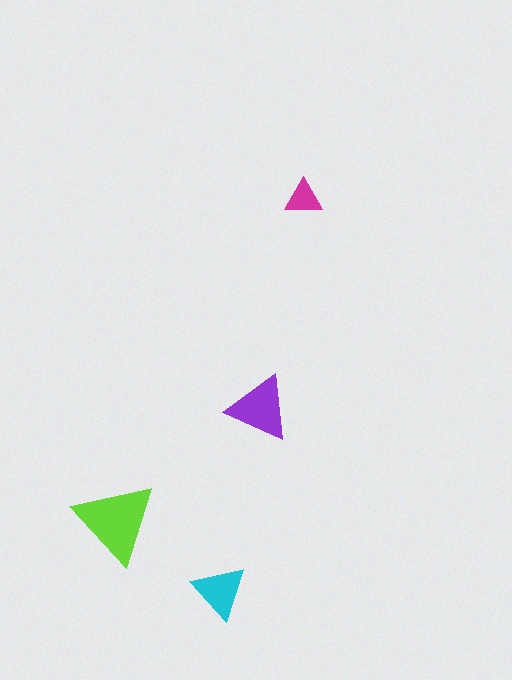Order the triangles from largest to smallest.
the lime one, the purple one, the cyan one, the magenta one.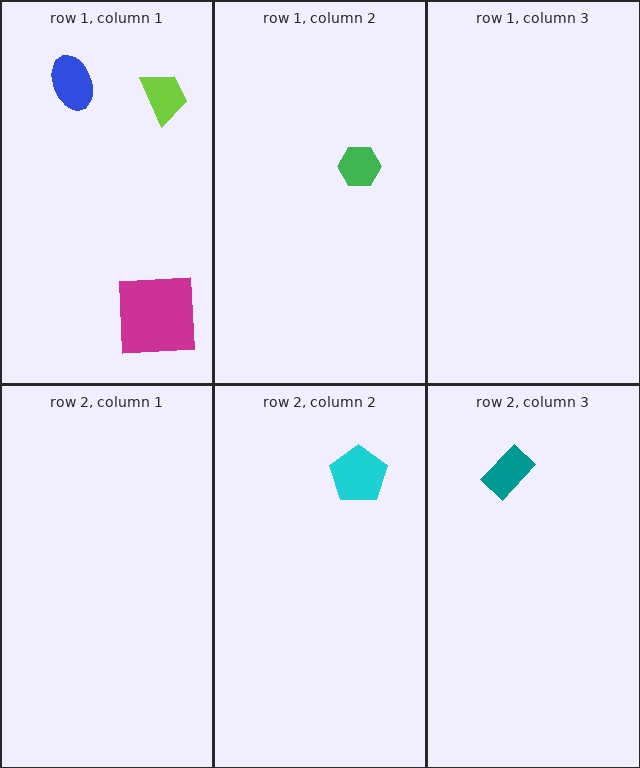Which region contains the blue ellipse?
The row 1, column 1 region.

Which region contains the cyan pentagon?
The row 2, column 2 region.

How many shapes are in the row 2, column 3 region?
1.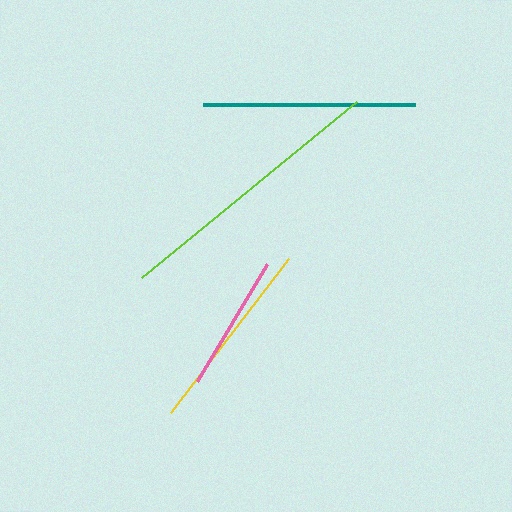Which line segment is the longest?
The lime line is the longest at approximately 278 pixels.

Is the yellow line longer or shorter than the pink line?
The yellow line is longer than the pink line.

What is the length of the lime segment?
The lime segment is approximately 278 pixels long.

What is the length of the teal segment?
The teal segment is approximately 212 pixels long.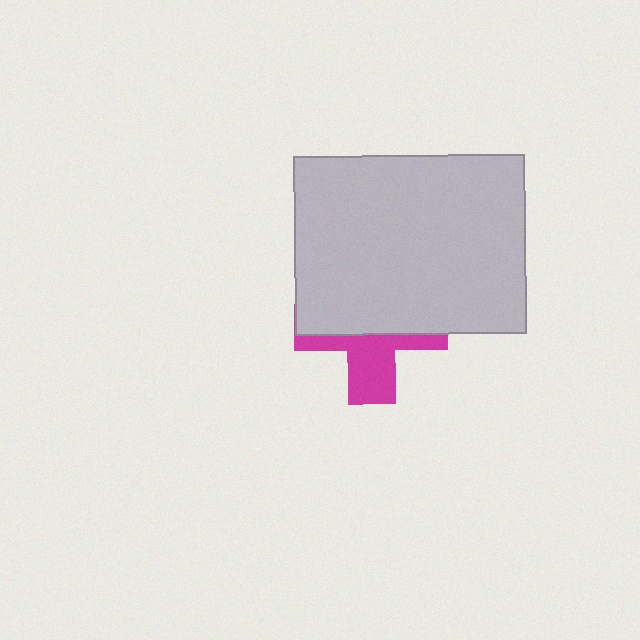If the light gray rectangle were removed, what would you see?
You would see the complete magenta cross.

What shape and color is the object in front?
The object in front is a light gray rectangle.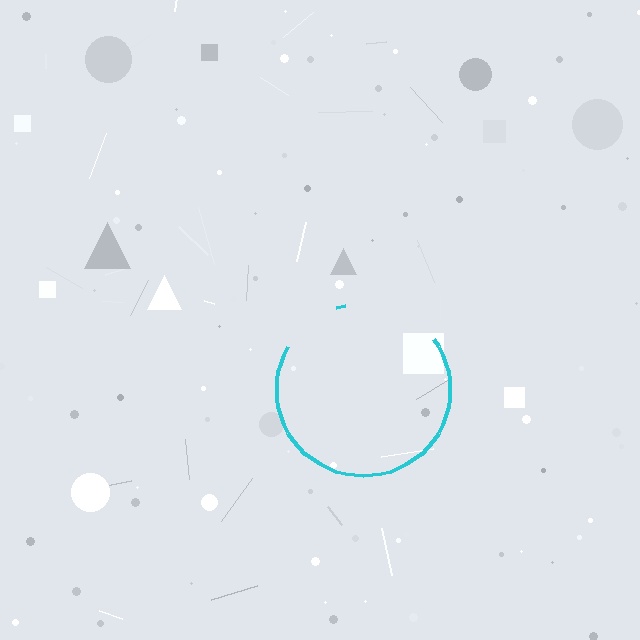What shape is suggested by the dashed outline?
The dashed outline suggests a circle.